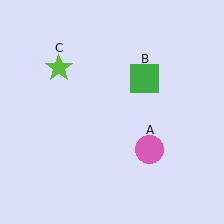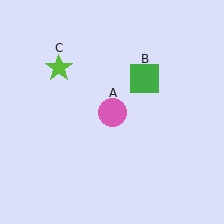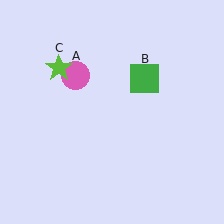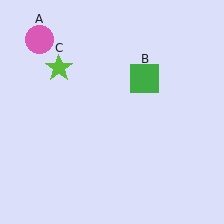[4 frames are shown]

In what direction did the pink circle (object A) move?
The pink circle (object A) moved up and to the left.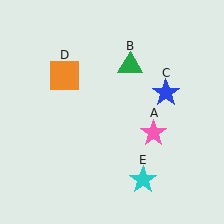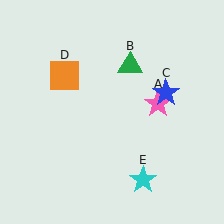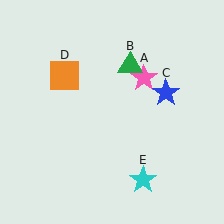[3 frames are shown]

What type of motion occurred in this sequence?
The pink star (object A) rotated counterclockwise around the center of the scene.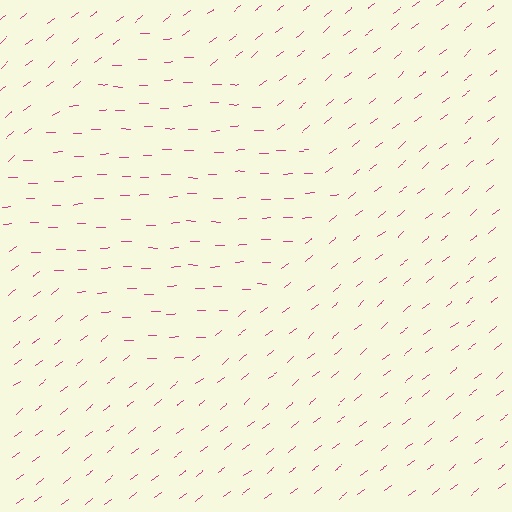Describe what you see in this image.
The image is filled with small magenta line segments. A diamond region in the image has lines oriented differently from the surrounding lines, creating a visible texture boundary.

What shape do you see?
I see a diamond.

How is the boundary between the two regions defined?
The boundary is defined purely by a change in line orientation (approximately 37 degrees difference). All lines are the same color and thickness.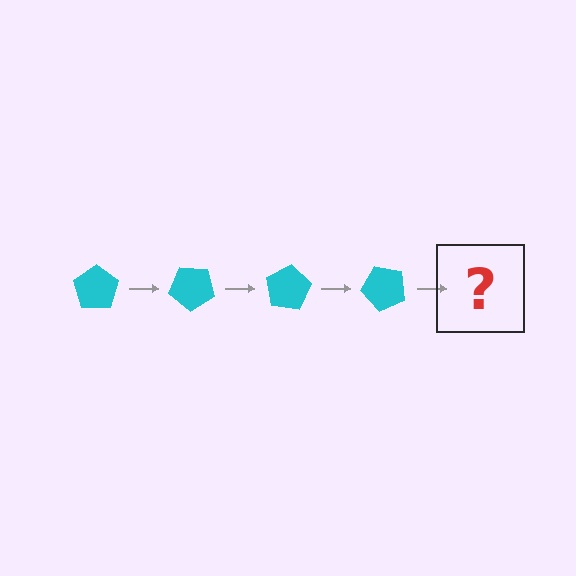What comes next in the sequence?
The next element should be a cyan pentagon rotated 160 degrees.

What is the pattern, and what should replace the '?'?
The pattern is that the pentagon rotates 40 degrees each step. The '?' should be a cyan pentagon rotated 160 degrees.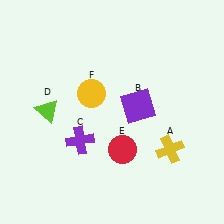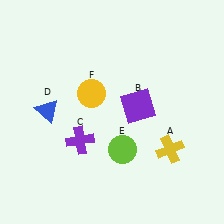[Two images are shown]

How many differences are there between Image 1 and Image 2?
There are 2 differences between the two images.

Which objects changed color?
D changed from lime to blue. E changed from red to lime.